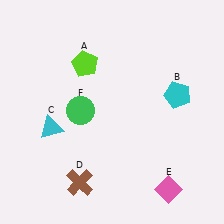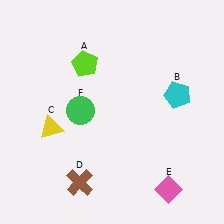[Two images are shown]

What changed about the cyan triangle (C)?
In Image 1, C is cyan. In Image 2, it changed to yellow.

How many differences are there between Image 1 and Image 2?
There is 1 difference between the two images.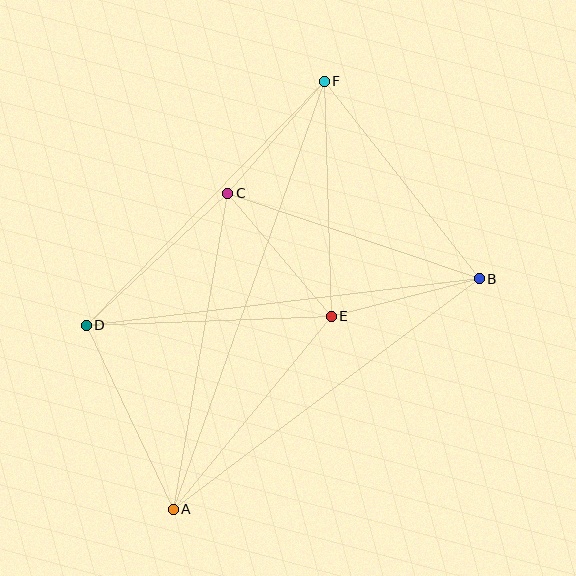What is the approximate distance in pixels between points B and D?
The distance between B and D is approximately 396 pixels.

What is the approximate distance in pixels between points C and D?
The distance between C and D is approximately 194 pixels.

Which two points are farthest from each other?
Points A and F are farthest from each other.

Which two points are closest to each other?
Points C and F are closest to each other.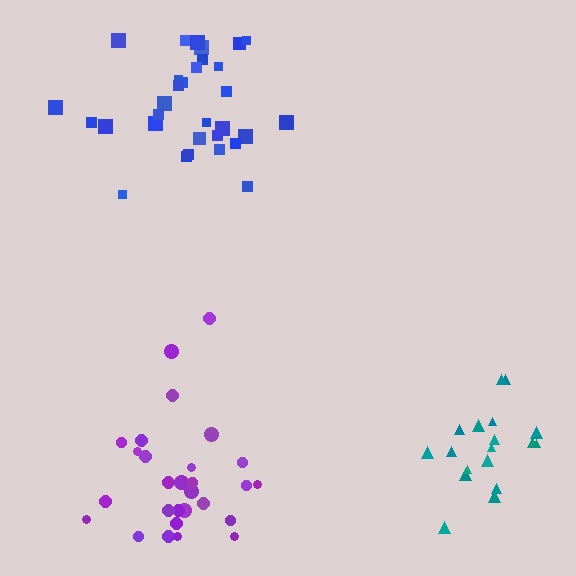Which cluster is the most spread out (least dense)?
Purple.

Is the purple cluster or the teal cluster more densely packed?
Teal.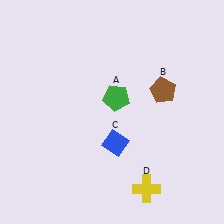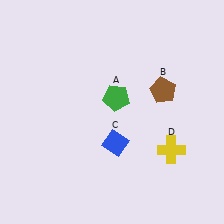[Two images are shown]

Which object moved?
The yellow cross (D) moved up.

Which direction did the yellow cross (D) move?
The yellow cross (D) moved up.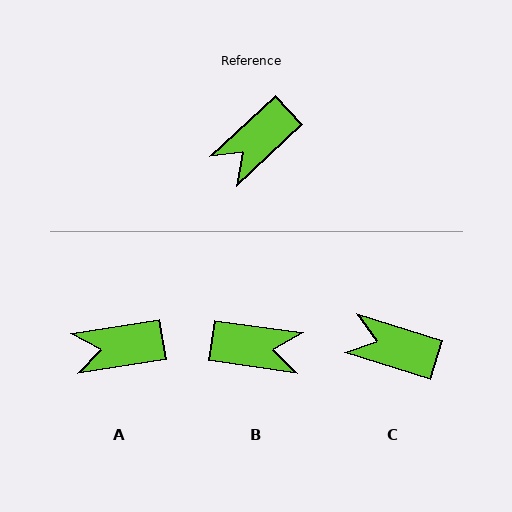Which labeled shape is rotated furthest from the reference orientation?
B, about 129 degrees away.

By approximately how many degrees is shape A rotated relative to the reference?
Approximately 34 degrees clockwise.